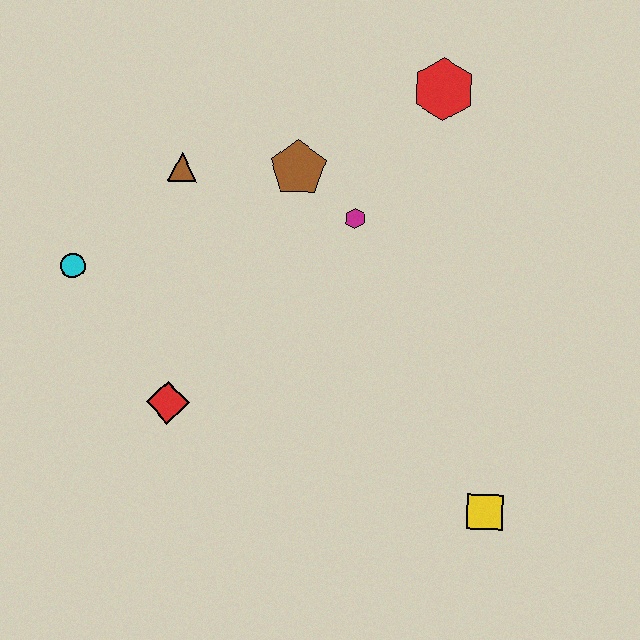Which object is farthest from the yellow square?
The cyan circle is farthest from the yellow square.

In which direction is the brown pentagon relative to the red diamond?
The brown pentagon is above the red diamond.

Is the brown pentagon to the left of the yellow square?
Yes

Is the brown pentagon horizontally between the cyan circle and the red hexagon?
Yes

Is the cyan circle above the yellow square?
Yes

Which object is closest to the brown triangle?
The brown pentagon is closest to the brown triangle.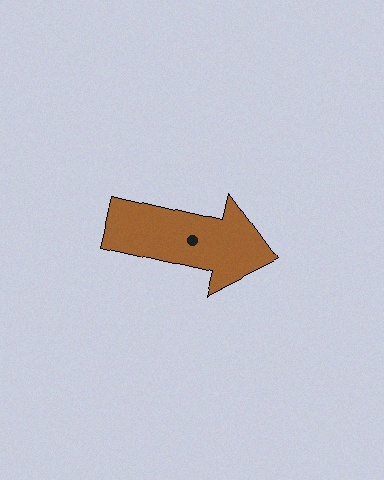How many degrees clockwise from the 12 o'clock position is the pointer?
Approximately 103 degrees.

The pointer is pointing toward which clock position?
Roughly 3 o'clock.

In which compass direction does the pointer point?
East.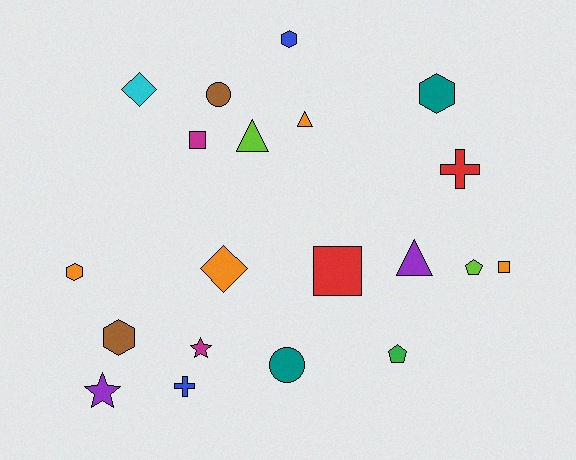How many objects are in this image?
There are 20 objects.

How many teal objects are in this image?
There are 2 teal objects.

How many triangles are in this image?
There are 3 triangles.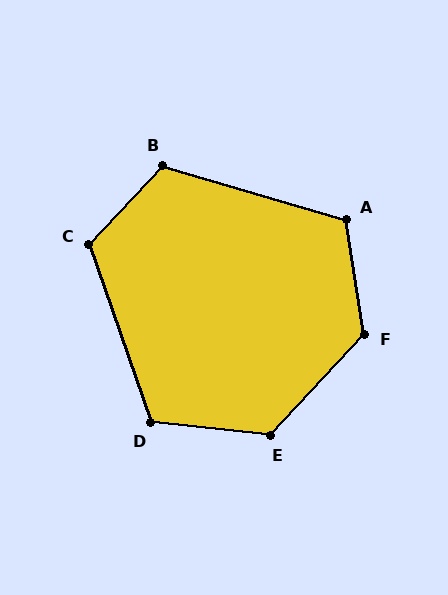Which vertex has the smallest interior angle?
D, at approximately 115 degrees.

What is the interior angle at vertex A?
Approximately 115 degrees (obtuse).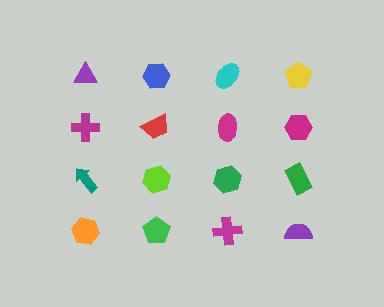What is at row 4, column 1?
An orange hexagon.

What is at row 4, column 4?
A purple semicircle.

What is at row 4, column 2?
A green pentagon.